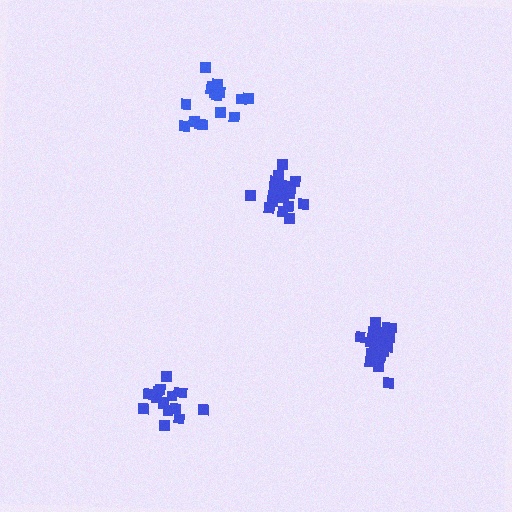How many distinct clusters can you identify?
There are 4 distinct clusters.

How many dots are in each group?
Group 1: 21 dots, Group 2: 20 dots, Group 3: 16 dots, Group 4: 17 dots (74 total).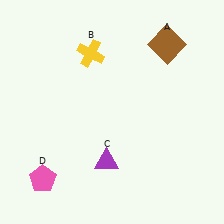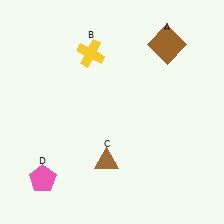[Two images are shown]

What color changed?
The triangle (C) changed from purple in Image 1 to brown in Image 2.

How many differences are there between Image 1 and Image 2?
There is 1 difference between the two images.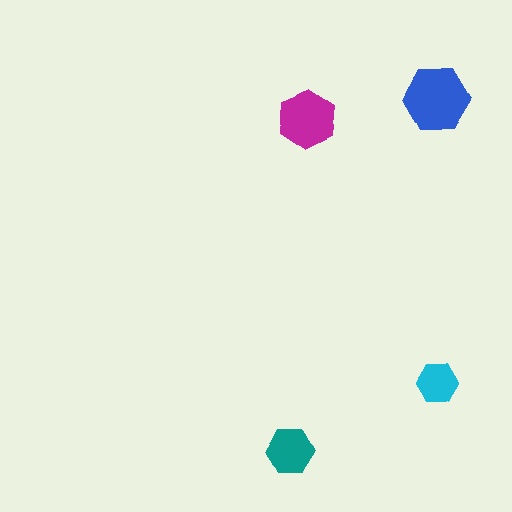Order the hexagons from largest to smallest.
the blue one, the magenta one, the teal one, the cyan one.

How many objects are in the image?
There are 4 objects in the image.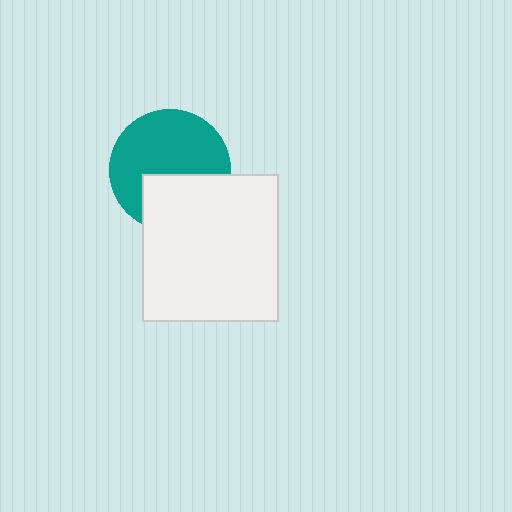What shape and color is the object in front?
The object in front is a white rectangle.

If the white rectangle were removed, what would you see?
You would see the complete teal circle.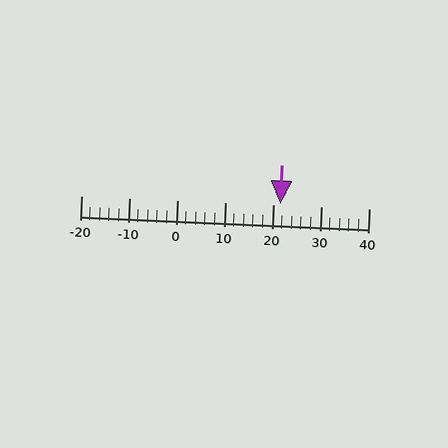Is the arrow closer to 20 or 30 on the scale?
The arrow is closer to 20.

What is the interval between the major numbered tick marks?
The major tick marks are spaced 10 units apart.